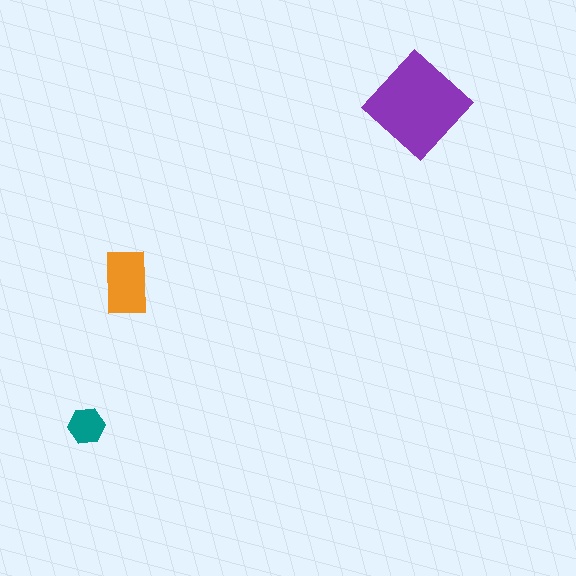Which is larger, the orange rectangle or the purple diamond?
The purple diamond.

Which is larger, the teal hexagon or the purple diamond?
The purple diamond.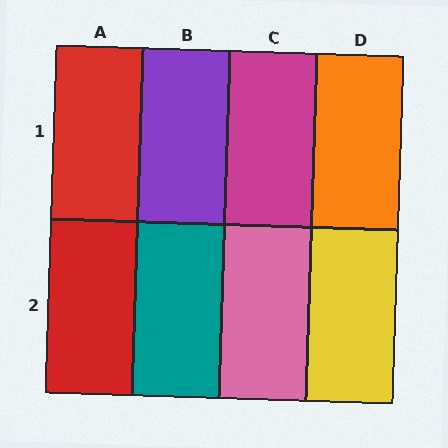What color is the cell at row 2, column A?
Red.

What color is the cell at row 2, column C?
Pink.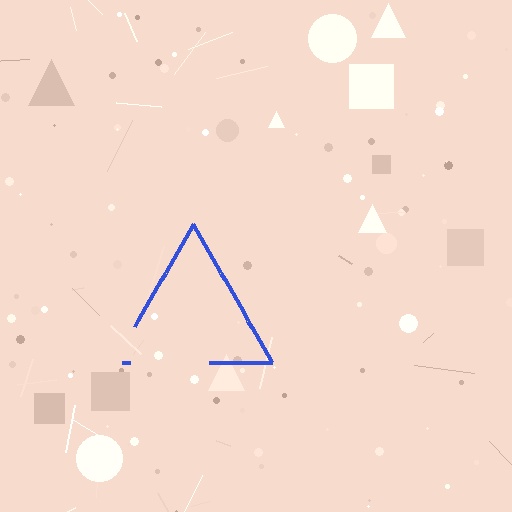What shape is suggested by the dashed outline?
The dashed outline suggests a triangle.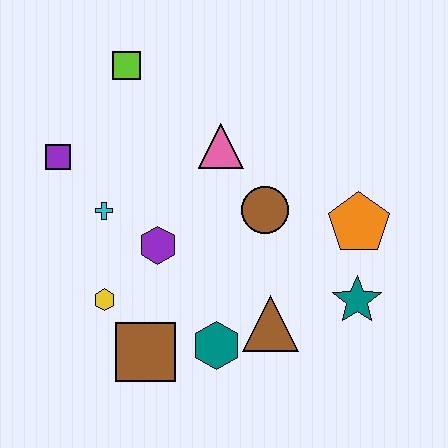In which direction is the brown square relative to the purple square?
The brown square is below the purple square.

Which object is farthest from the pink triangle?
The brown square is farthest from the pink triangle.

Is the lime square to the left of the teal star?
Yes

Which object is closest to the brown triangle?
The teal hexagon is closest to the brown triangle.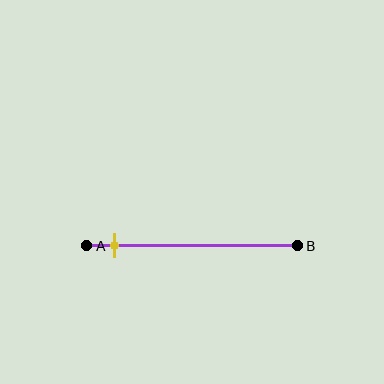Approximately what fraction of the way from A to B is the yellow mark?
The yellow mark is approximately 15% of the way from A to B.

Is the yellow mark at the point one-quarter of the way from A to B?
No, the mark is at about 15% from A, not at the 25% one-quarter point.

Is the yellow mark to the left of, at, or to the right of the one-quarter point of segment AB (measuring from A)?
The yellow mark is to the left of the one-quarter point of segment AB.